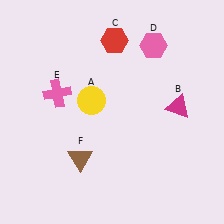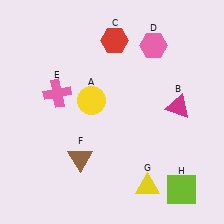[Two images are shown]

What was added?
A yellow triangle (G), a lime square (H) were added in Image 2.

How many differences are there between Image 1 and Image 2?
There are 2 differences between the two images.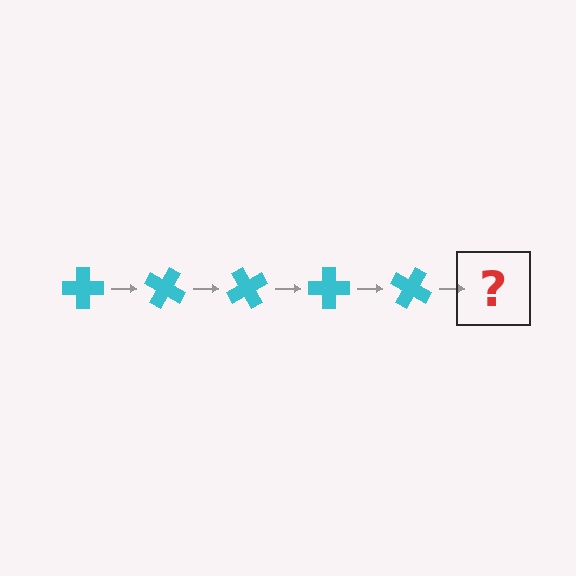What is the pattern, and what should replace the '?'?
The pattern is that the cross rotates 30 degrees each step. The '?' should be a cyan cross rotated 150 degrees.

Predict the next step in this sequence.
The next step is a cyan cross rotated 150 degrees.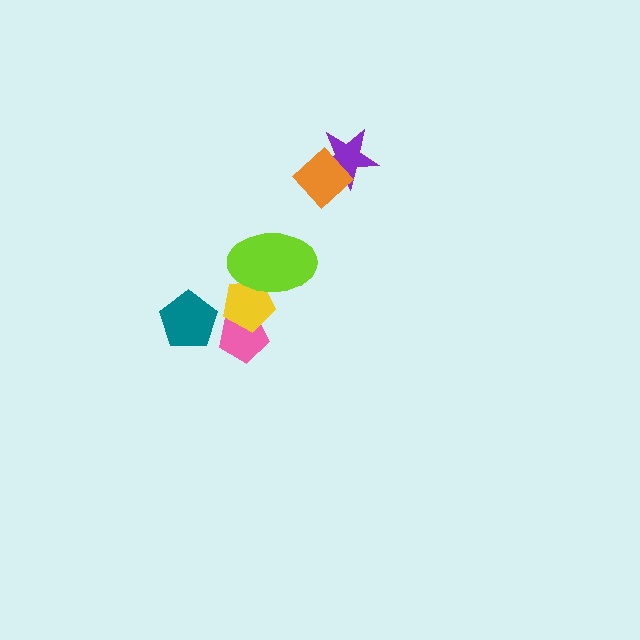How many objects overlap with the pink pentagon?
1 object overlaps with the pink pentagon.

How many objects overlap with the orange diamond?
1 object overlaps with the orange diamond.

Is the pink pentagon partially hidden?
Yes, it is partially covered by another shape.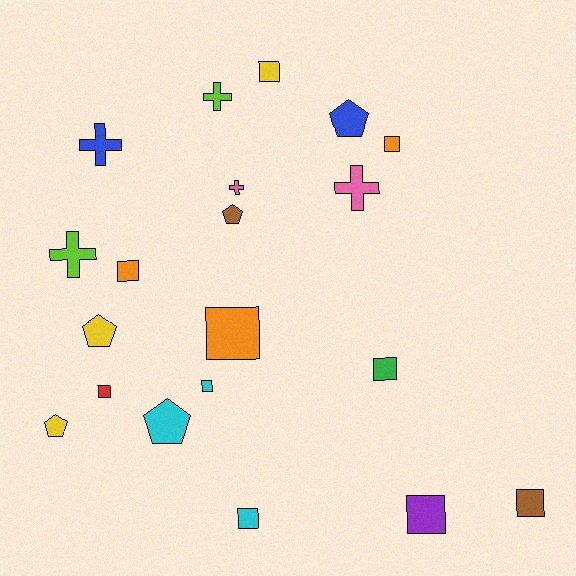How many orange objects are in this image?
There are 3 orange objects.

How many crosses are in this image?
There are 5 crosses.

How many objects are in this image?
There are 20 objects.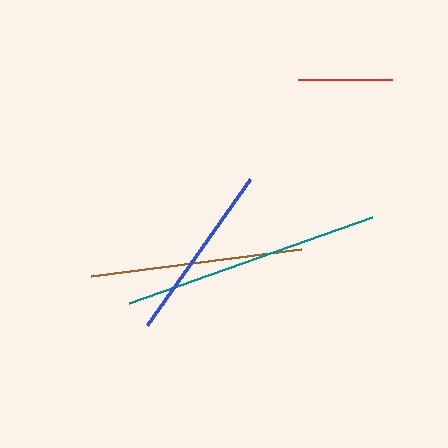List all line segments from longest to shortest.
From longest to shortest: teal, brown, blue, red.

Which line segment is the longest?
The teal line is the longest at approximately 258 pixels.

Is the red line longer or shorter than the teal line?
The teal line is longer than the red line.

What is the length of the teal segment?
The teal segment is approximately 258 pixels long.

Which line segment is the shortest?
The red line is the shortest at approximately 94 pixels.